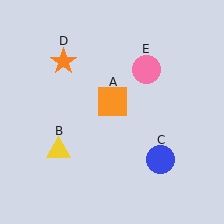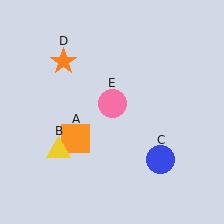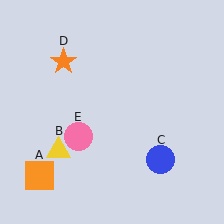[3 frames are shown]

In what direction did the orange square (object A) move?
The orange square (object A) moved down and to the left.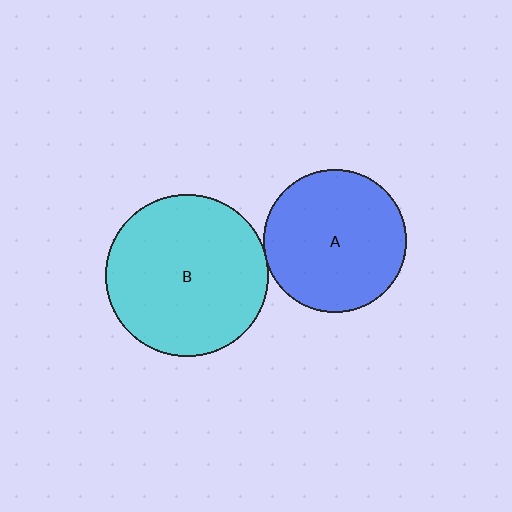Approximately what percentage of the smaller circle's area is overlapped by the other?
Approximately 5%.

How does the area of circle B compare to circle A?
Approximately 1.3 times.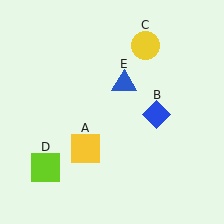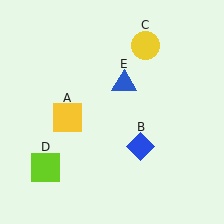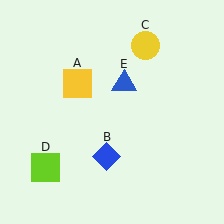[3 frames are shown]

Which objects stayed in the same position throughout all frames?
Yellow circle (object C) and lime square (object D) and blue triangle (object E) remained stationary.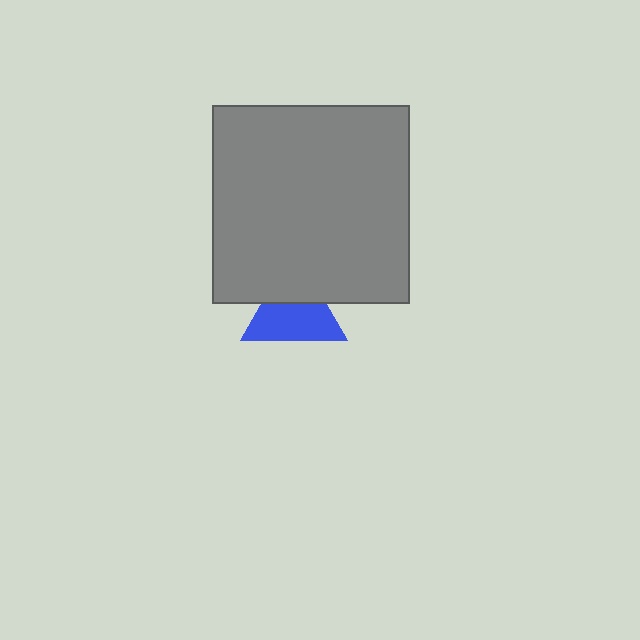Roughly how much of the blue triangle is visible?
About half of it is visible (roughly 64%).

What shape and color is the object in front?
The object in front is a gray square.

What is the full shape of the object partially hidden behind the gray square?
The partially hidden object is a blue triangle.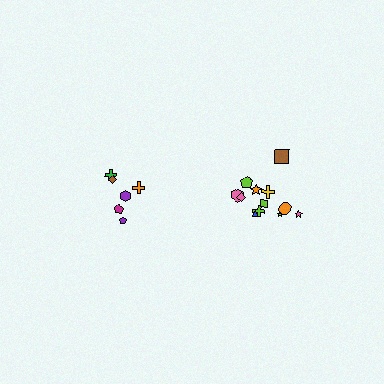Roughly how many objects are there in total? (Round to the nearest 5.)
Roughly 20 objects in total.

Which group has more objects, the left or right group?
The right group.